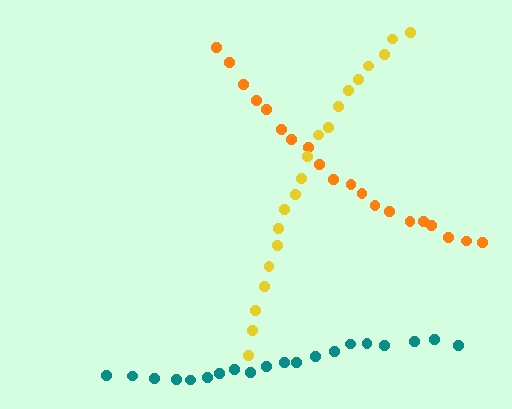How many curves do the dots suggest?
There are 3 distinct paths.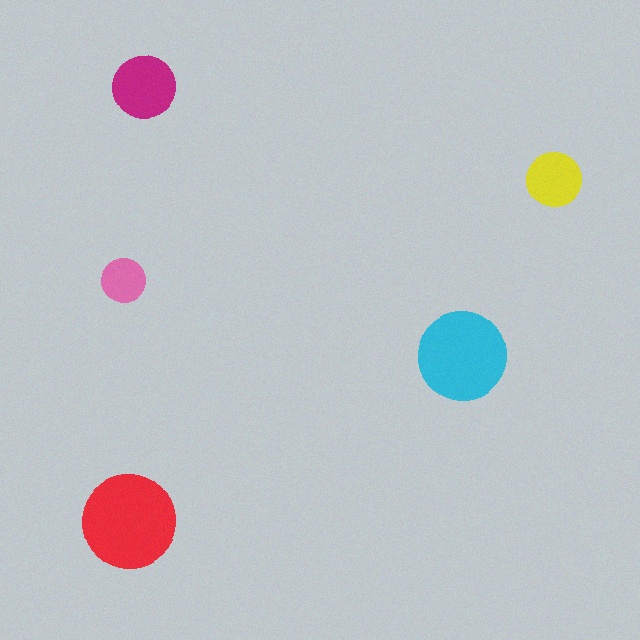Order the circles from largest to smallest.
the red one, the cyan one, the magenta one, the yellow one, the pink one.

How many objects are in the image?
There are 5 objects in the image.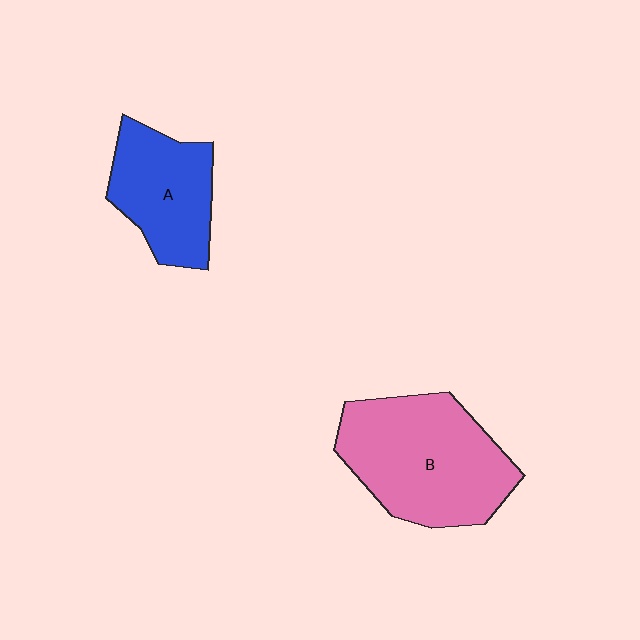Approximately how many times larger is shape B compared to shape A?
Approximately 1.6 times.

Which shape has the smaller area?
Shape A (blue).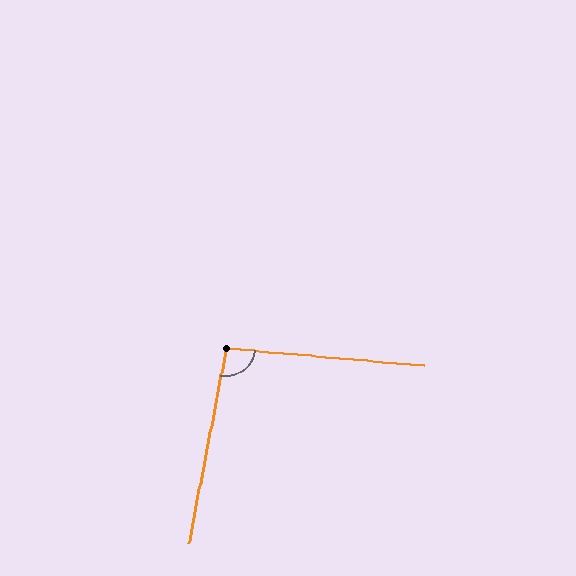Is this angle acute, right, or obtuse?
It is obtuse.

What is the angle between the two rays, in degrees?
Approximately 96 degrees.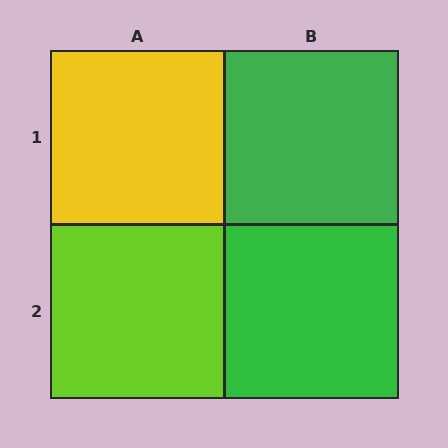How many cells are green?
2 cells are green.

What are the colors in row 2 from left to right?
Lime, green.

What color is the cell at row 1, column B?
Green.